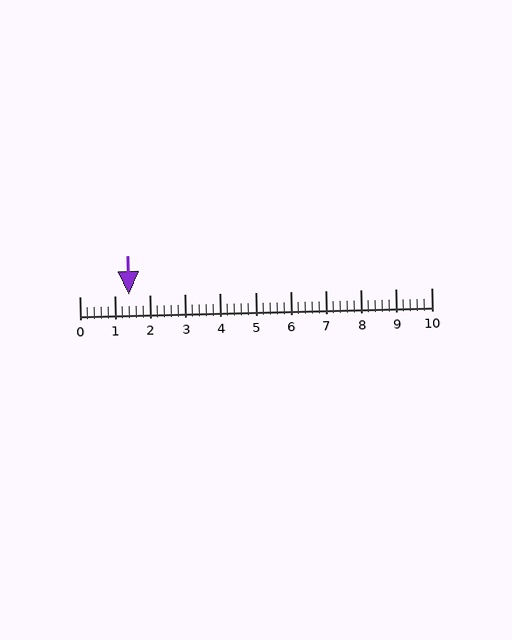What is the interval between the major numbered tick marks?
The major tick marks are spaced 1 units apart.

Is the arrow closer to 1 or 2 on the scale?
The arrow is closer to 1.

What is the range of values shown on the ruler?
The ruler shows values from 0 to 10.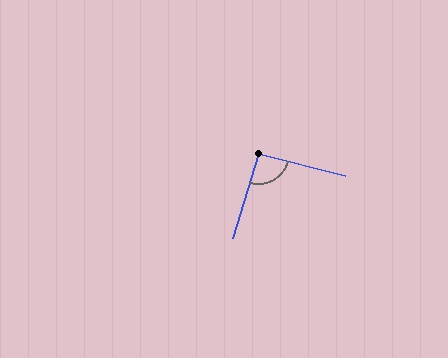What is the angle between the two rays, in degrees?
Approximately 92 degrees.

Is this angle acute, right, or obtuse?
It is approximately a right angle.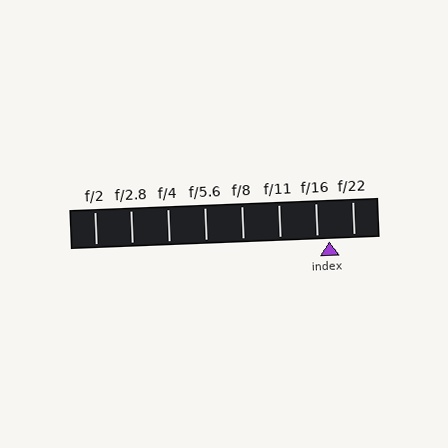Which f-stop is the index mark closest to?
The index mark is closest to f/16.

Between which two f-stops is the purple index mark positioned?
The index mark is between f/16 and f/22.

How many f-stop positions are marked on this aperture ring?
There are 8 f-stop positions marked.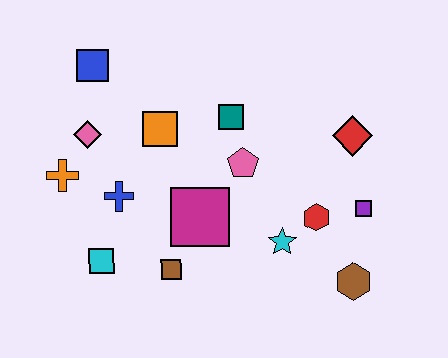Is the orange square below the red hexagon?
No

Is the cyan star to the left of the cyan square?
No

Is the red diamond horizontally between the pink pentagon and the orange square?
No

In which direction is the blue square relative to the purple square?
The blue square is to the left of the purple square.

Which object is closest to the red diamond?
The purple square is closest to the red diamond.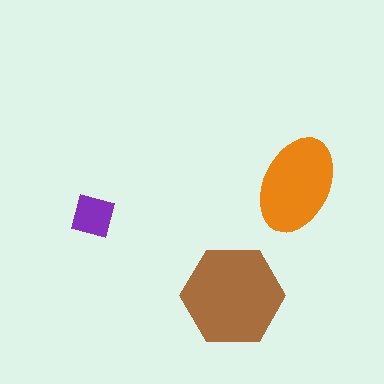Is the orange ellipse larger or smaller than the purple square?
Larger.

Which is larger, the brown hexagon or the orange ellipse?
The brown hexagon.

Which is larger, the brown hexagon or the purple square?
The brown hexagon.